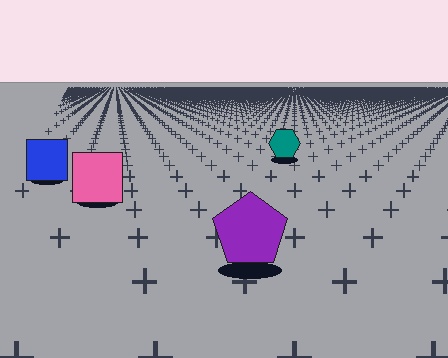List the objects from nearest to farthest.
From nearest to farthest: the purple pentagon, the pink square, the blue square, the teal hexagon.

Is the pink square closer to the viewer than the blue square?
Yes. The pink square is closer — you can tell from the texture gradient: the ground texture is coarser near it.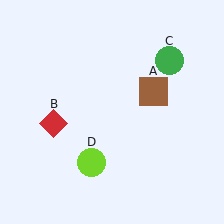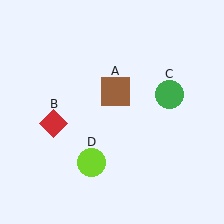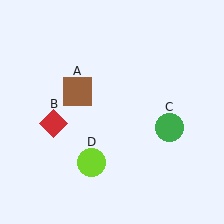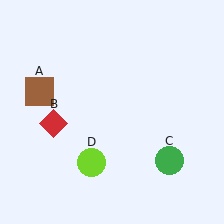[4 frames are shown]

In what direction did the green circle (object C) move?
The green circle (object C) moved down.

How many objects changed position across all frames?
2 objects changed position: brown square (object A), green circle (object C).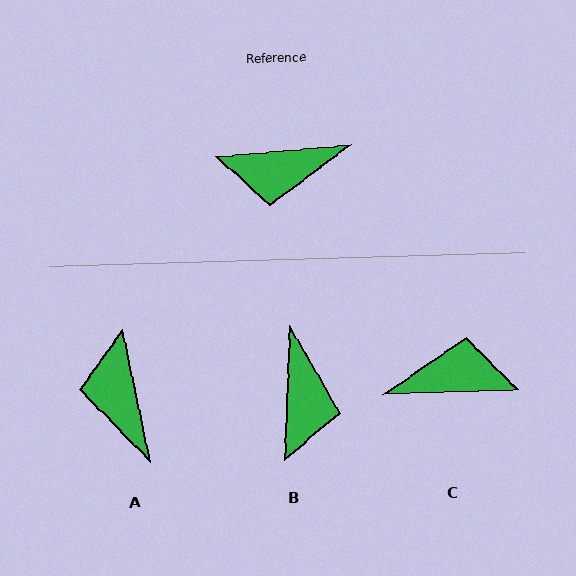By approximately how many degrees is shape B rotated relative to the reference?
Approximately 83 degrees counter-clockwise.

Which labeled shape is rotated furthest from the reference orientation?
C, about 177 degrees away.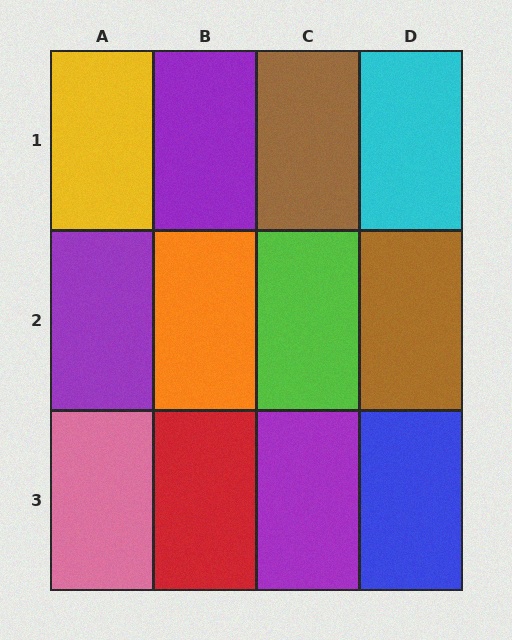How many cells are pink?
1 cell is pink.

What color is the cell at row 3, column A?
Pink.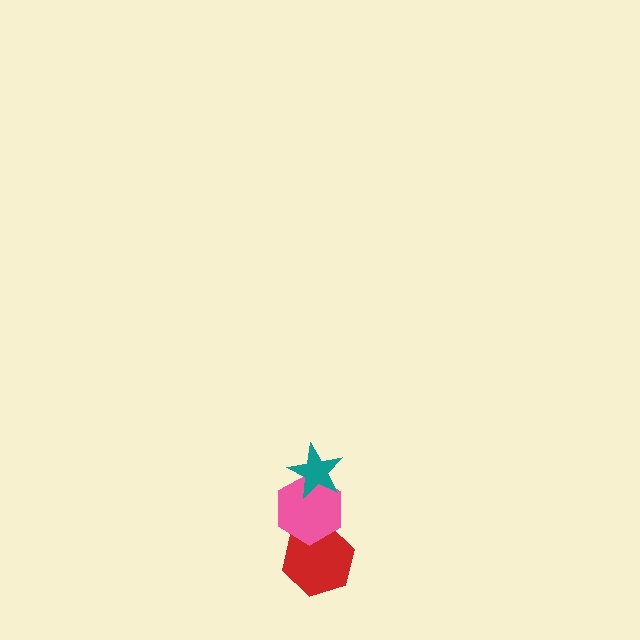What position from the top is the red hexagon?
The red hexagon is 3rd from the top.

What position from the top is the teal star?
The teal star is 1st from the top.